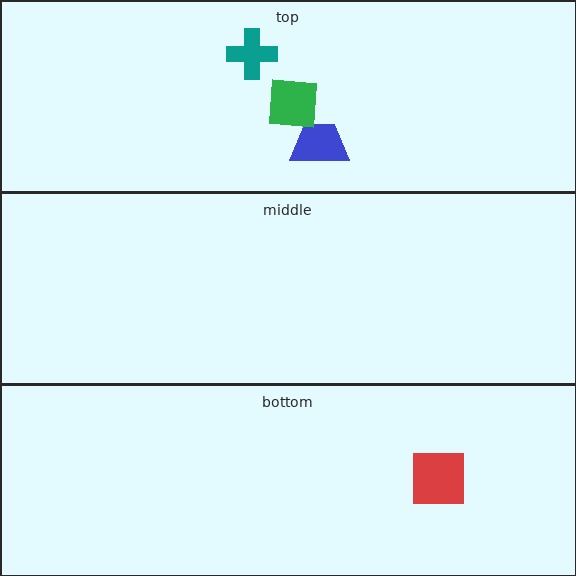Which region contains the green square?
The top region.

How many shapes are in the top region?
3.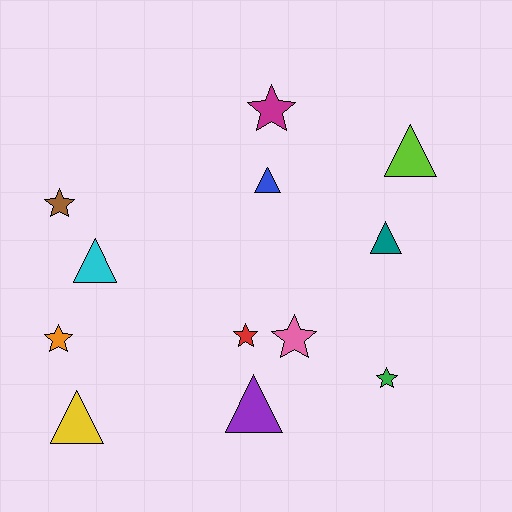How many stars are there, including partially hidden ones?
There are 6 stars.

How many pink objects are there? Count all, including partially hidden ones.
There is 1 pink object.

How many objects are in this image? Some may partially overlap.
There are 12 objects.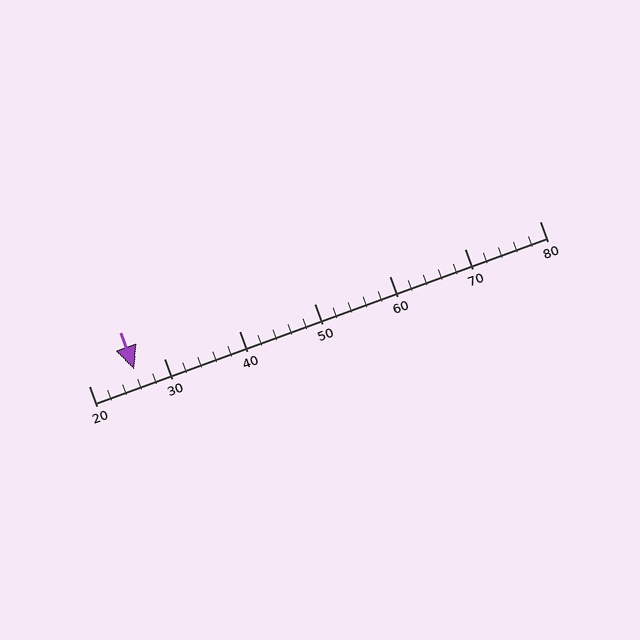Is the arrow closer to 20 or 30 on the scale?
The arrow is closer to 30.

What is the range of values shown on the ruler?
The ruler shows values from 20 to 80.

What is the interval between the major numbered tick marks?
The major tick marks are spaced 10 units apart.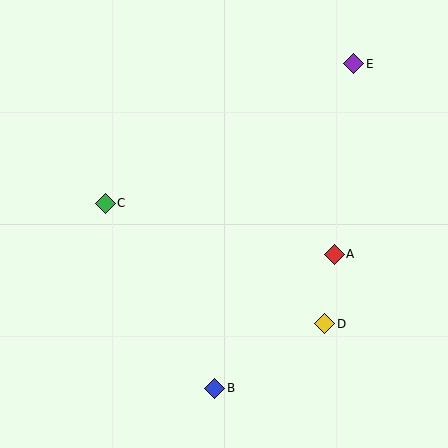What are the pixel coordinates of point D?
Point D is at (325, 324).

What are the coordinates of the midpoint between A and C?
The midpoint between A and C is at (220, 229).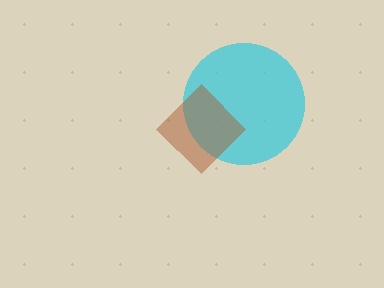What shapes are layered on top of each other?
The layered shapes are: a cyan circle, a brown diamond.